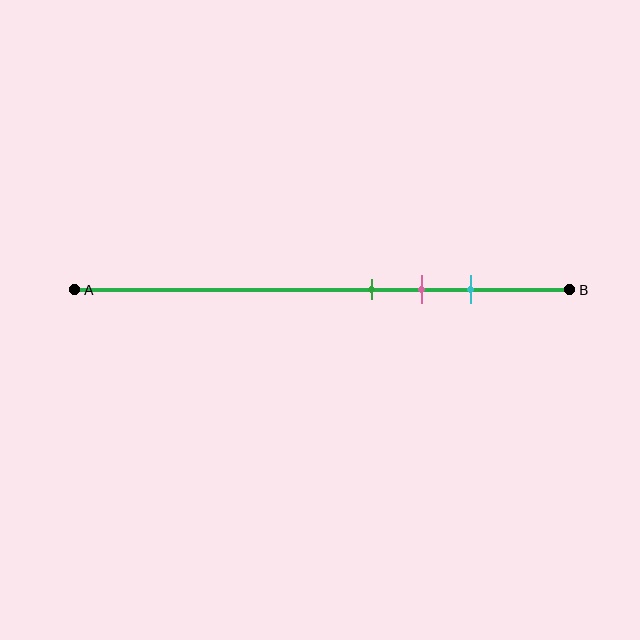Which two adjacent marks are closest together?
The green and pink marks are the closest adjacent pair.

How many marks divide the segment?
There are 3 marks dividing the segment.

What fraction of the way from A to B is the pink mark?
The pink mark is approximately 70% (0.7) of the way from A to B.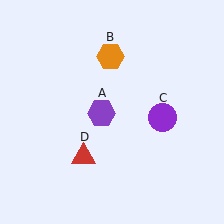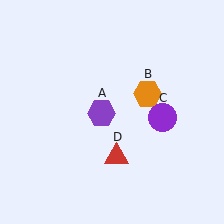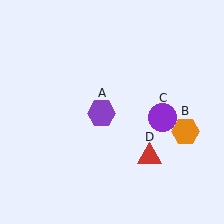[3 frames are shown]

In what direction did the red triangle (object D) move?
The red triangle (object D) moved right.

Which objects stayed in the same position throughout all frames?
Purple hexagon (object A) and purple circle (object C) remained stationary.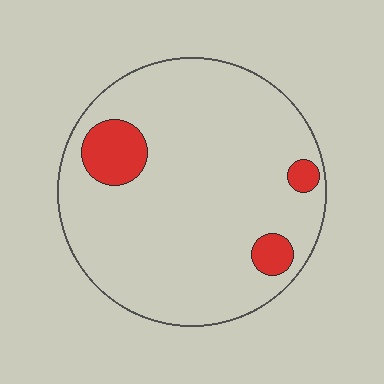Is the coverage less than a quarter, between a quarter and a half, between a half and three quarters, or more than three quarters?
Less than a quarter.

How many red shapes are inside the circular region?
3.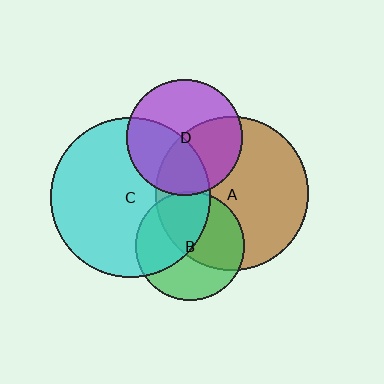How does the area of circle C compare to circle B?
Approximately 2.2 times.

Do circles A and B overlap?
Yes.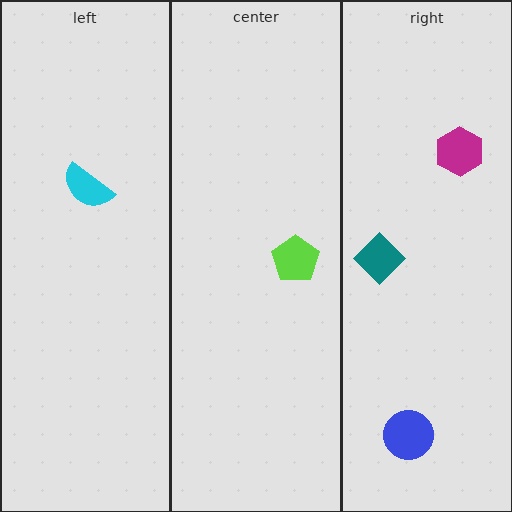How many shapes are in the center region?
1.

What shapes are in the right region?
The magenta hexagon, the teal diamond, the blue circle.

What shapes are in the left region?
The cyan semicircle.